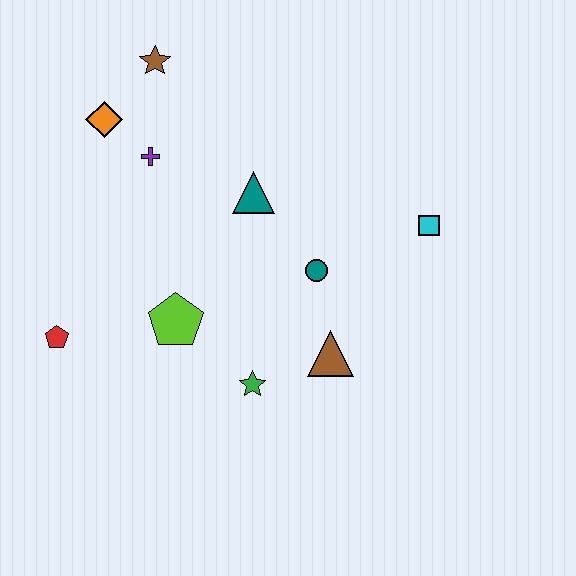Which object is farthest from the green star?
The brown star is farthest from the green star.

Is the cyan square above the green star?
Yes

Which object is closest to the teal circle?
The brown triangle is closest to the teal circle.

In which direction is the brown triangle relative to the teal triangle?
The brown triangle is below the teal triangle.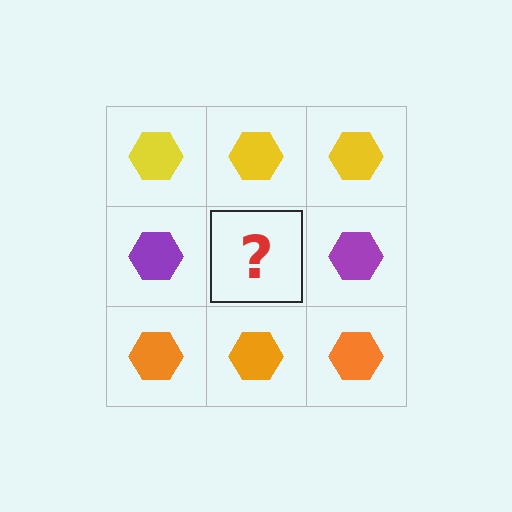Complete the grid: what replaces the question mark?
The question mark should be replaced with a purple hexagon.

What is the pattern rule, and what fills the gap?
The rule is that each row has a consistent color. The gap should be filled with a purple hexagon.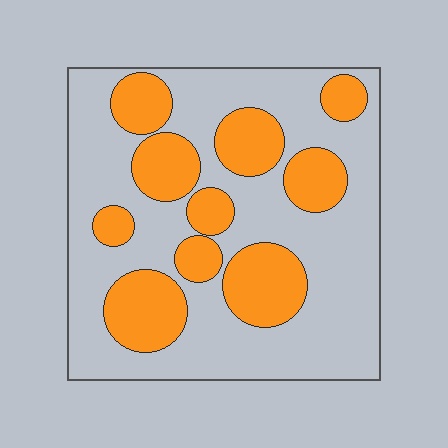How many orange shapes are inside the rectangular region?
10.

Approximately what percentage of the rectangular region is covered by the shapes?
Approximately 35%.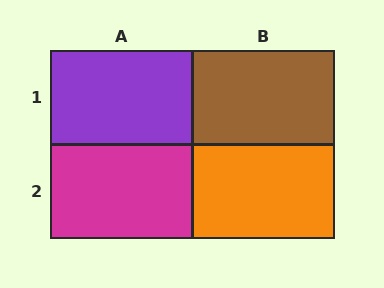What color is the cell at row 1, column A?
Purple.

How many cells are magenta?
1 cell is magenta.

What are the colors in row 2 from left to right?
Magenta, orange.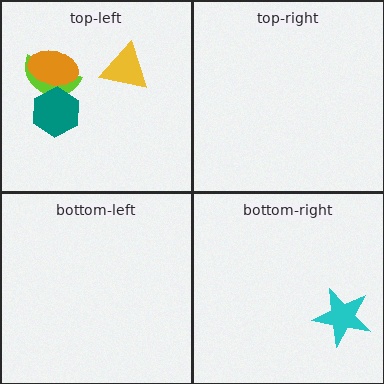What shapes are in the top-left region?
The lime semicircle, the yellow triangle, the orange ellipse, the teal hexagon.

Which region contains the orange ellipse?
The top-left region.